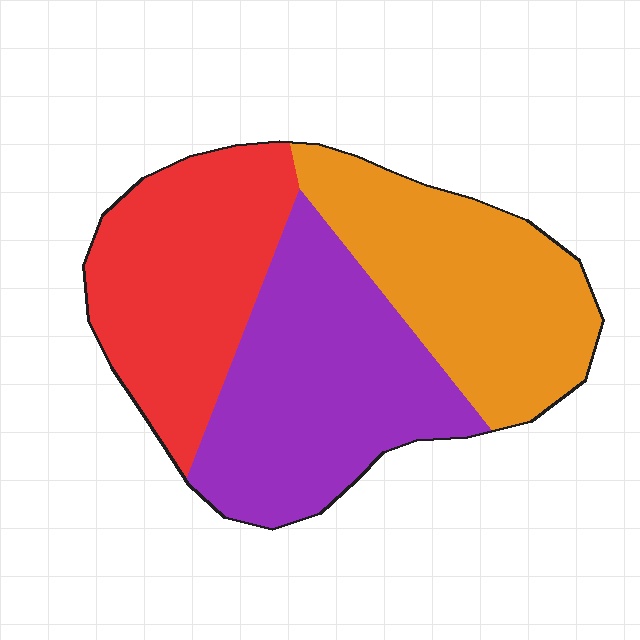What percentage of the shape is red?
Red takes up about one third (1/3) of the shape.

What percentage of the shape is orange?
Orange takes up about one third (1/3) of the shape.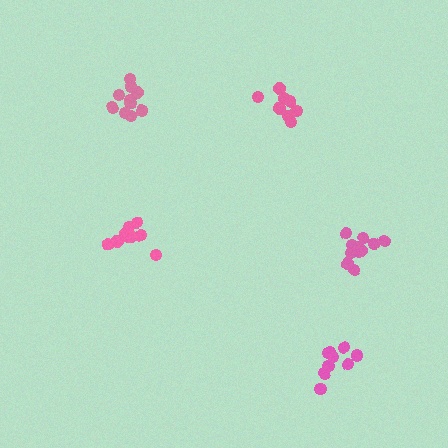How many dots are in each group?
Group 1: 10 dots, Group 2: 8 dots, Group 3: 9 dots, Group 4: 11 dots, Group 5: 9 dots (47 total).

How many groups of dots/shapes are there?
There are 5 groups.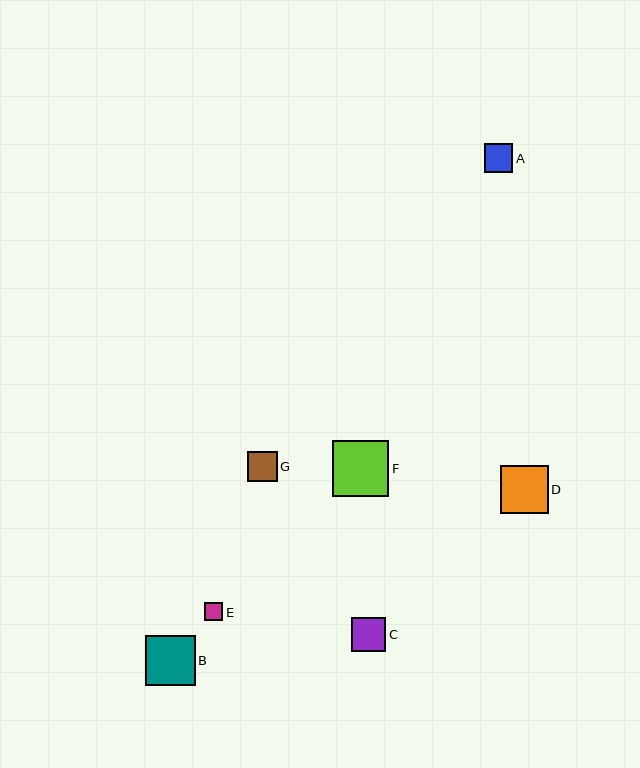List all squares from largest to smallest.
From largest to smallest: F, B, D, C, G, A, E.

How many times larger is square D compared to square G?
Square D is approximately 1.6 times the size of square G.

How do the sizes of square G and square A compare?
Square G and square A are approximately the same size.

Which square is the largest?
Square F is the largest with a size of approximately 56 pixels.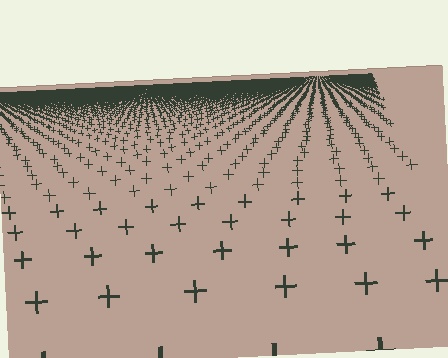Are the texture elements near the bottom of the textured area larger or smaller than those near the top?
Larger. Near the bottom, elements are closer to the viewer and appear at a bigger on-screen size.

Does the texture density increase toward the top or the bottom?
Density increases toward the top.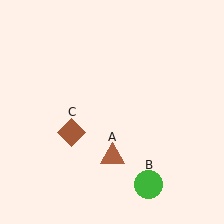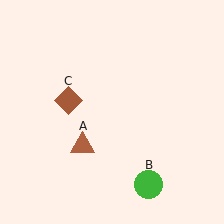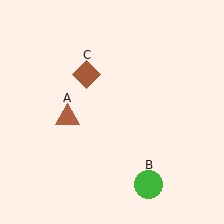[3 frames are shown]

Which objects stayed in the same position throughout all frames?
Green circle (object B) remained stationary.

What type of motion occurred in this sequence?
The brown triangle (object A), brown diamond (object C) rotated clockwise around the center of the scene.